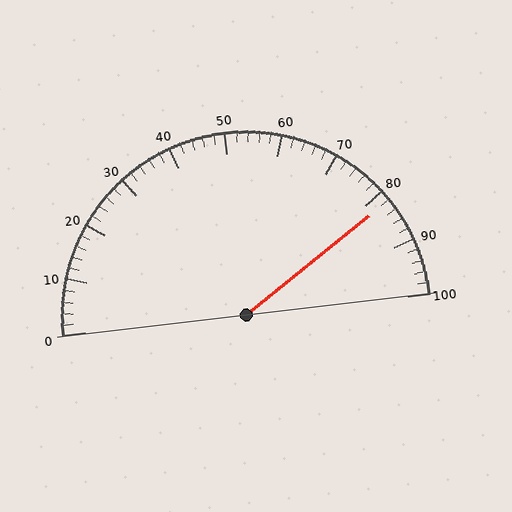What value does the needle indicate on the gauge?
The needle indicates approximately 82.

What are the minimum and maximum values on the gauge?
The gauge ranges from 0 to 100.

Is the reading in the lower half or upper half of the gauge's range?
The reading is in the upper half of the range (0 to 100).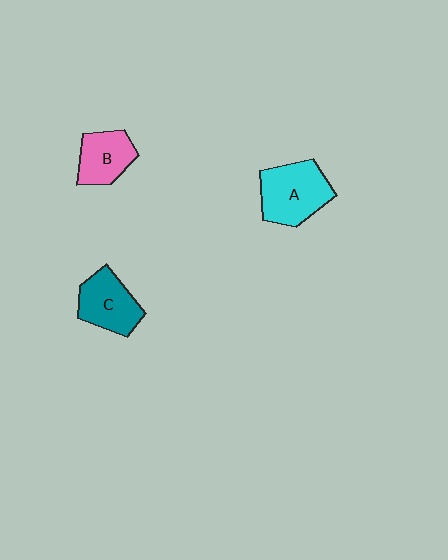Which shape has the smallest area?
Shape B (pink).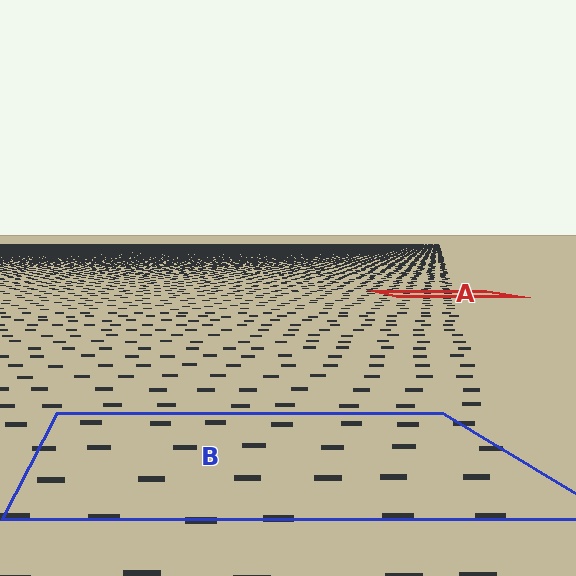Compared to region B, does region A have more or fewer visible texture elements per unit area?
Region A has more texture elements per unit area — they are packed more densely because it is farther away.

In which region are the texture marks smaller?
The texture marks are smaller in region A, because it is farther away.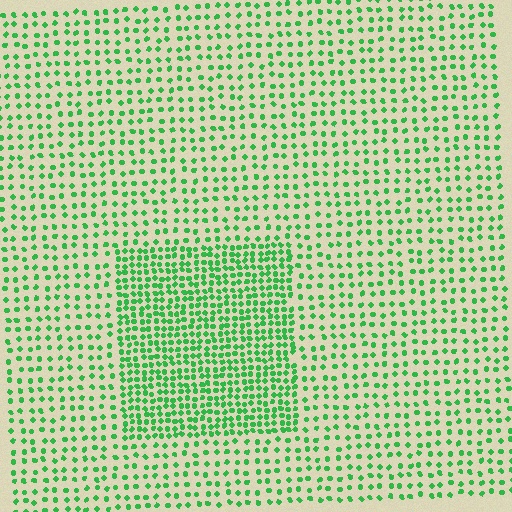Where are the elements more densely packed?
The elements are more densely packed inside the rectangle boundary.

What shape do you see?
I see a rectangle.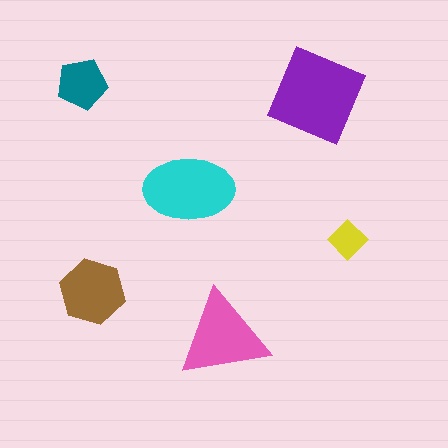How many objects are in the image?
There are 6 objects in the image.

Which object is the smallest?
The yellow diamond.